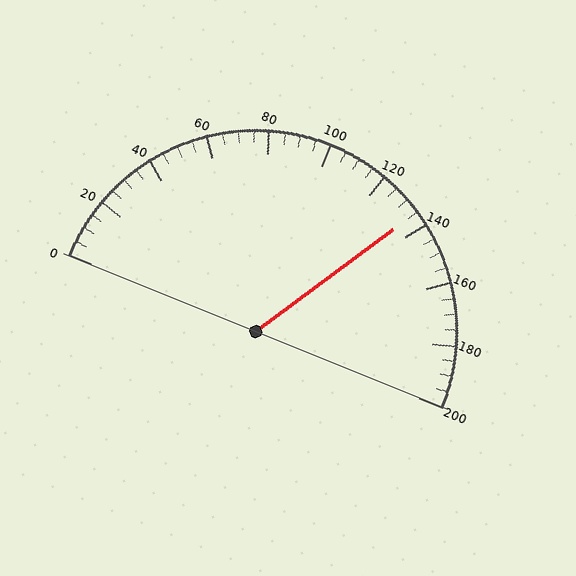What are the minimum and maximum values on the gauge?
The gauge ranges from 0 to 200.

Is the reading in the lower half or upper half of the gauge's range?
The reading is in the upper half of the range (0 to 200).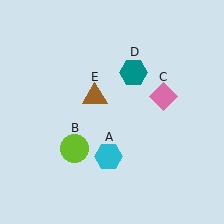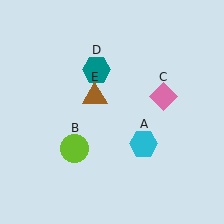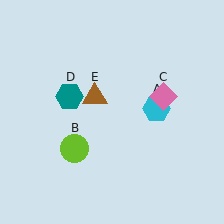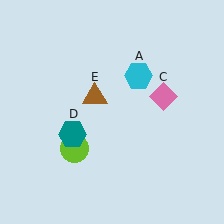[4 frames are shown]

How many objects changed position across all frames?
2 objects changed position: cyan hexagon (object A), teal hexagon (object D).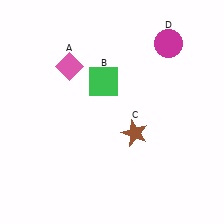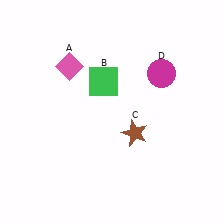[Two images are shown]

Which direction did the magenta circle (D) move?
The magenta circle (D) moved down.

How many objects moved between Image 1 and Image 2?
1 object moved between the two images.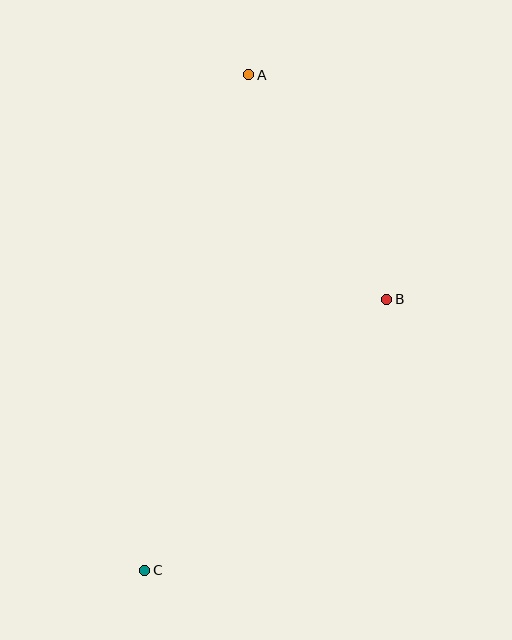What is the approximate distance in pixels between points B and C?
The distance between B and C is approximately 363 pixels.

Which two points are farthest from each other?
Points A and C are farthest from each other.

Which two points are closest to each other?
Points A and B are closest to each other.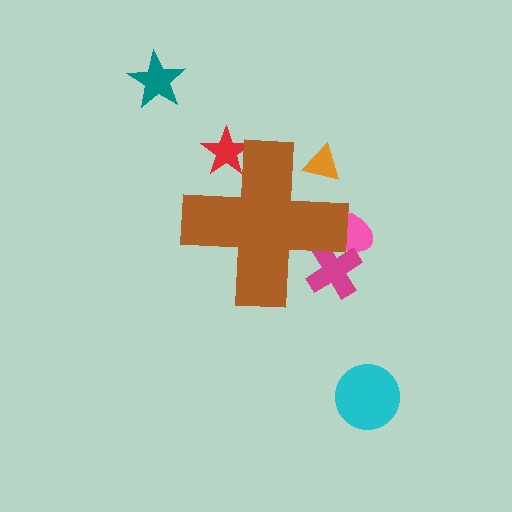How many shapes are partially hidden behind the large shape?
4 shapes are partially hidden.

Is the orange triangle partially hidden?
Yes, the orange triangle is partially hidden behind the brown cross.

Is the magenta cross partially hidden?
Yes, the magenta cross is partially hidden behind the brown cross.